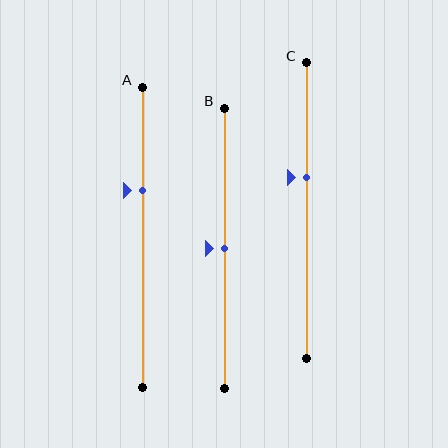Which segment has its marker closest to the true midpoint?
Segment B has its marker closest to the true midpoint.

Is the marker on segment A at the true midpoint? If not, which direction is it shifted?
No, the marker on segment A is shifted upward by about 16% of the segment length.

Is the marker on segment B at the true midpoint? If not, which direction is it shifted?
Yes, the marker on segment B is at the true midpoint.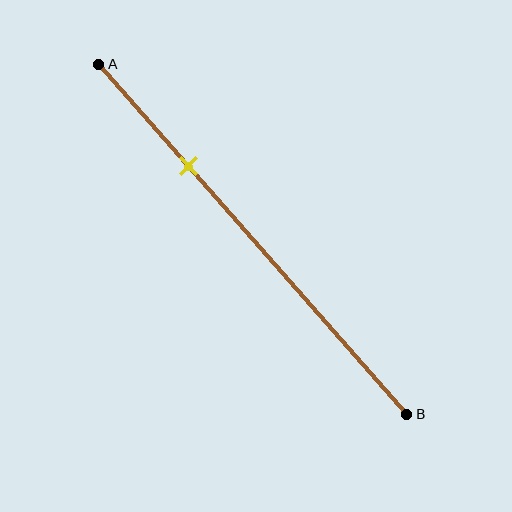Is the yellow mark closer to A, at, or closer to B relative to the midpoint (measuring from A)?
The yellow mark is closer to point A than the midpoint of segment AB.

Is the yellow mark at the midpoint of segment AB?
No, the mark is at about 30% from A, not at the 50% midpoint.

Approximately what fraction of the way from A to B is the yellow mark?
The yellow mark is approximately 30% of the way from A to B.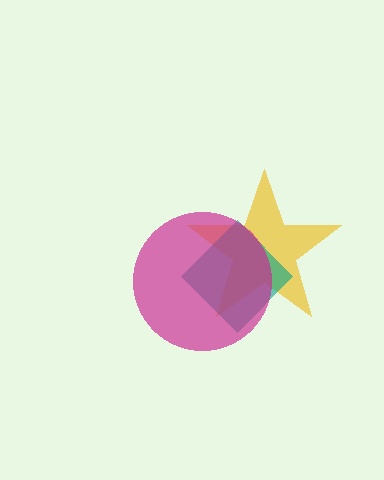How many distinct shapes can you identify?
There are 3 distinct shapes: a yellow star, a teal diamond, a magenta circle.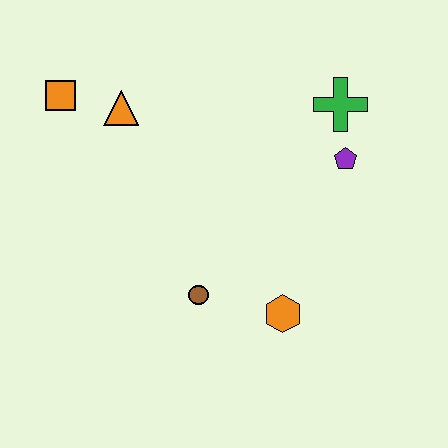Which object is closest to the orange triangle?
The orange square is closest to the orange triangle.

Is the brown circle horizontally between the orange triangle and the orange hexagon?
Yes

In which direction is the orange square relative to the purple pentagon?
The orange square is to the left of the purple pentagon.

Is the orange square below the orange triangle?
No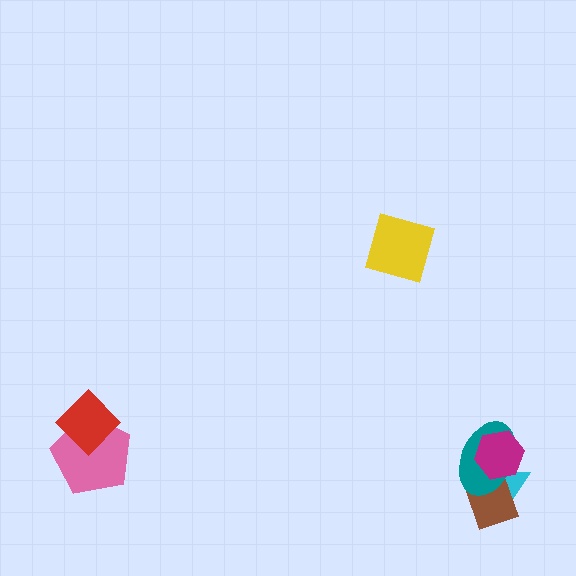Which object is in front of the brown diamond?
The teal ellipse is in front of the brown diamond.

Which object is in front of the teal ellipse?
The magenta hexagon is in front of the teal ellipse.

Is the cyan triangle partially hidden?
Yes, it is partially covered by another shape.